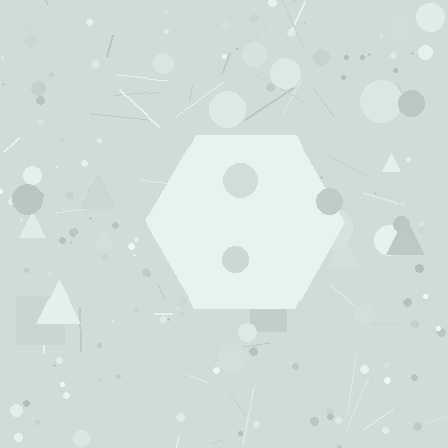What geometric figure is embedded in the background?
A hexagon is embedded in the background.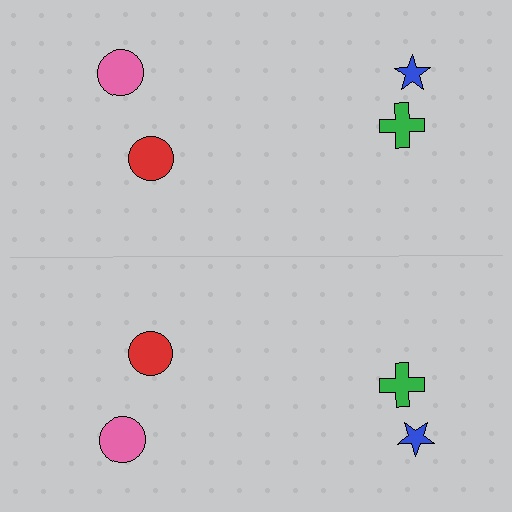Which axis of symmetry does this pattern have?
The pattern has a horizontal axis of symmetry running through the center of the image.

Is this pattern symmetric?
Yes, this pattern has bilateral (reflection) symmetry.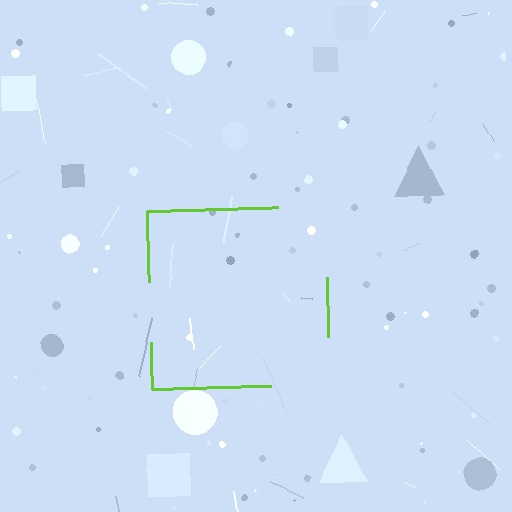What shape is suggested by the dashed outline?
The dashed outline suggests a square.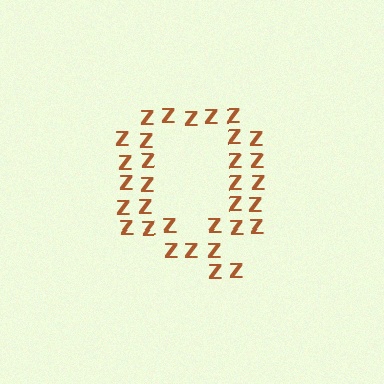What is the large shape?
The large shape is the letter Q.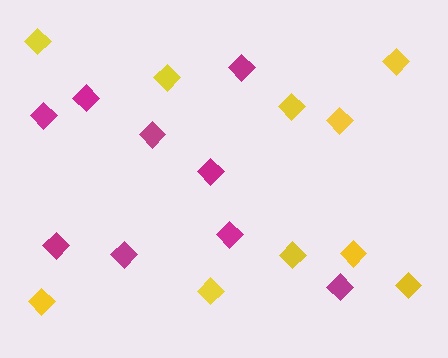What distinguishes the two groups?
There are 2 groups: one group of magenta diamonds (9) and one group of yellow diamonds (10).